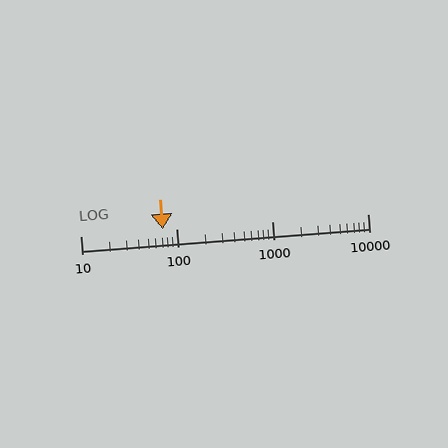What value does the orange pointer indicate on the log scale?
The pointer indicates approximately 73.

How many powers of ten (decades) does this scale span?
The scale spans 3 decades, from 10 to 10000.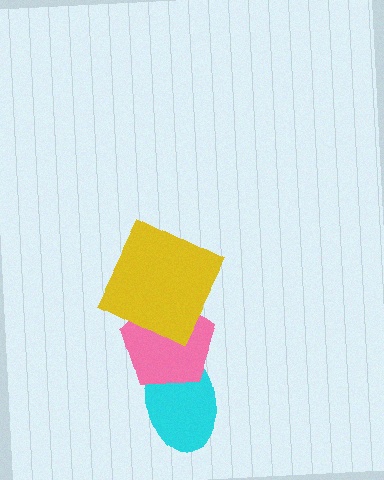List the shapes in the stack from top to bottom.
From top to bottom: the yellow square, the pink pentagon, the cyan ellipse.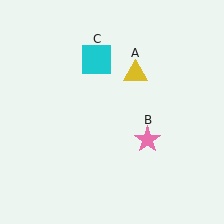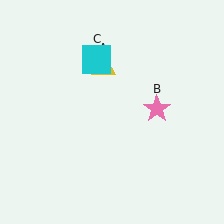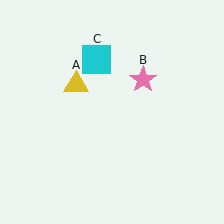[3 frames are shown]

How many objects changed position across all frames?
2 objects changed position: yellow triangle (object A), pink star (object B).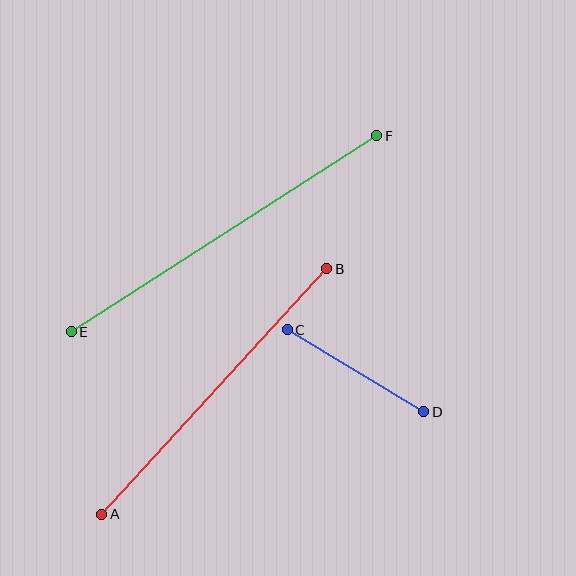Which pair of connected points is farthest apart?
Points E and F are farthest apart.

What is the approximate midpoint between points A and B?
The midpoint is at approximately (214, 392) pixels.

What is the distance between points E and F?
The distance is approximately 363 pixels.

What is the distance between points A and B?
The distance is approximately 333 pixels.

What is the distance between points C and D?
The distance is approximately 159 pixels.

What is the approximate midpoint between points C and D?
The midpoint is at approximately (355, 371) pixels.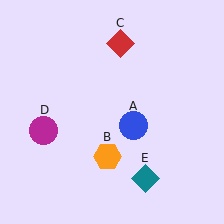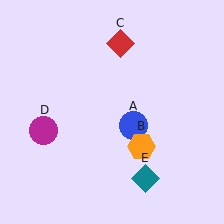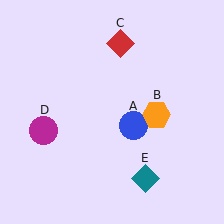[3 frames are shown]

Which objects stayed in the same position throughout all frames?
Blue circle (object A) and red diamond (object C) and magenta circle (object D) and teal diamond (object E) remained stationary.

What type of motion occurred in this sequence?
The orange hexagon (object B) rotated counterclockwise around the center of the scene.